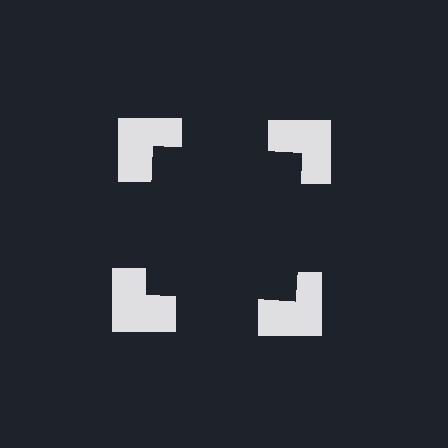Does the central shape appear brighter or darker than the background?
It typically appears slightly darker than the background, even though no actual brightness change is drawn.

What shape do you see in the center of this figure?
An illusory square — its edges are inferred from the aligned wedge cuts in the notched squares, not physically drawn.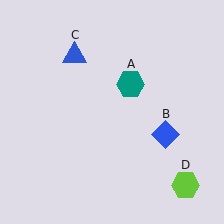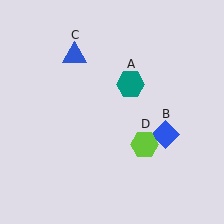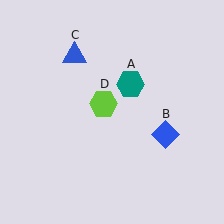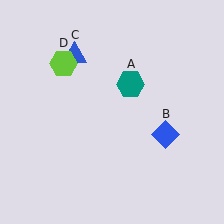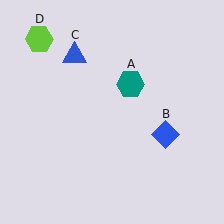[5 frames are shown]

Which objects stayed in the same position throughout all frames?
Teal hexagon (object A) and blue diamond (object B) and blue triangle (object C) remained stationary.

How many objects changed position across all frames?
1 object changed position: lime hexagon (object D).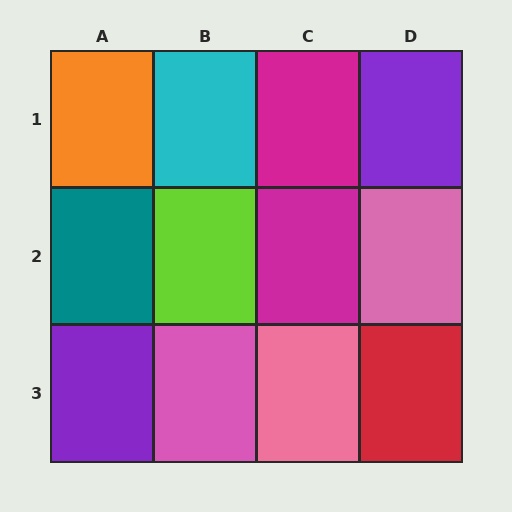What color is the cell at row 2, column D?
Pink.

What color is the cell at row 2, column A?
Teal.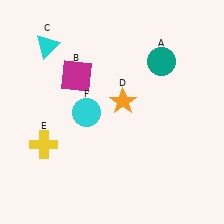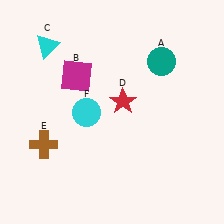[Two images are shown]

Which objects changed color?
D changed from orange to red. E changed from yellow to brown.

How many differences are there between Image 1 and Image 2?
There are 2 differences between the two images.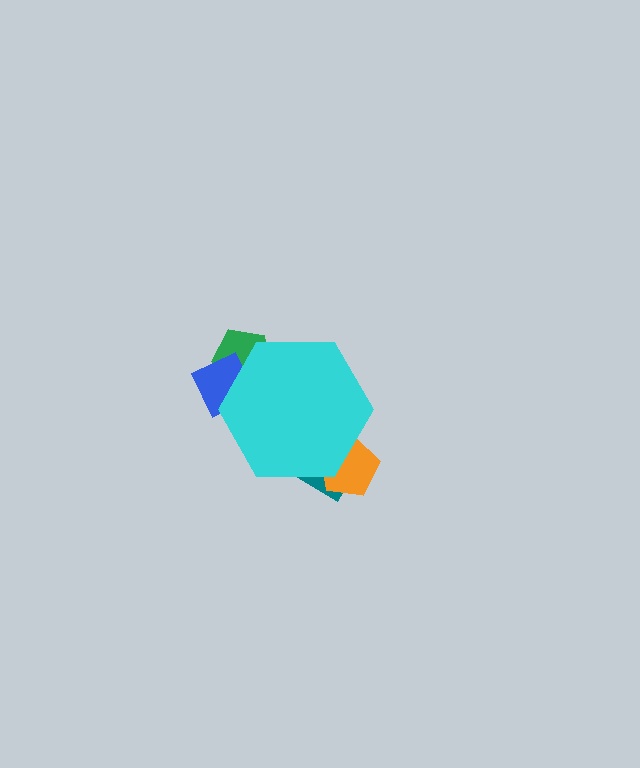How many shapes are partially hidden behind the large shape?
4 shapes are partially hidden.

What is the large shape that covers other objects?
A cyan hexagon.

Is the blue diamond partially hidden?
Yes, the blue diamond is partially hidden behind the cyan hexagon.